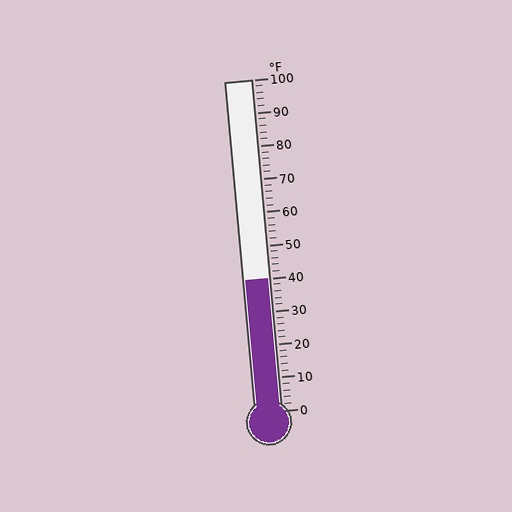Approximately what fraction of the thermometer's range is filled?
The thermometer is filled to approximately 40% of its range.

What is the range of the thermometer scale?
The thermometer scale ranges from 0°F to 100°F.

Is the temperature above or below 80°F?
The temperature is below 80°F.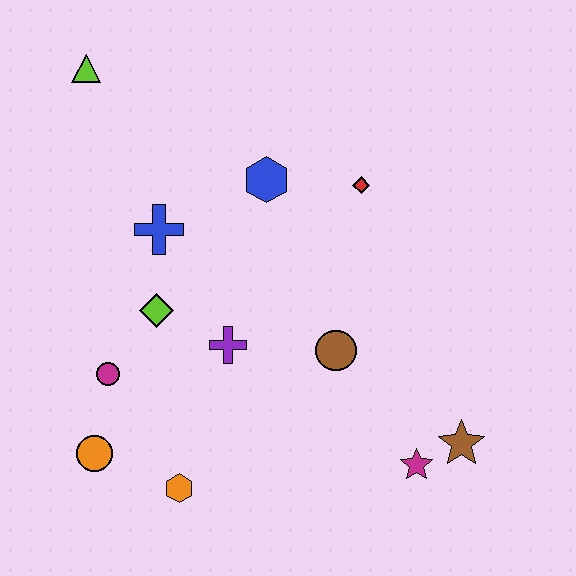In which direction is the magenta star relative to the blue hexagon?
The magenta star is below the blue hexagon.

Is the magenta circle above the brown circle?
No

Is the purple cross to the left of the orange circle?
No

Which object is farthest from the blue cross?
The brown star is farthest from the blue cross.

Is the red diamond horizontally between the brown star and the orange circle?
Yes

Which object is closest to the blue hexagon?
The red diamond is closest to the blue hexagon.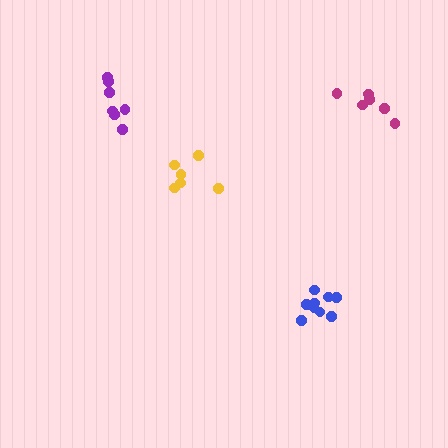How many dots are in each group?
Group 1: 7 dots, Group 2: 6 dots, Group 3: 9 dots, Group 4: 6 dots (28 total).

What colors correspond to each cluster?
The clusters are colored: purple, magenta, blue, yellow.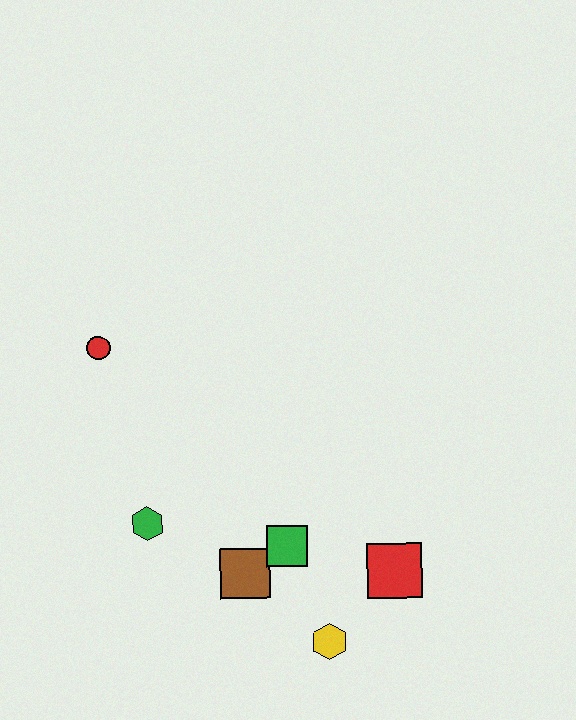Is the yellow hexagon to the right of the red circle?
Yes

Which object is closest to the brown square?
The green square is closest to the brown square.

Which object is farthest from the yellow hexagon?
The red circle is farthest from the yellow hexagon.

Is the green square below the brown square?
No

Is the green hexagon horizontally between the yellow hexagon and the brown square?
No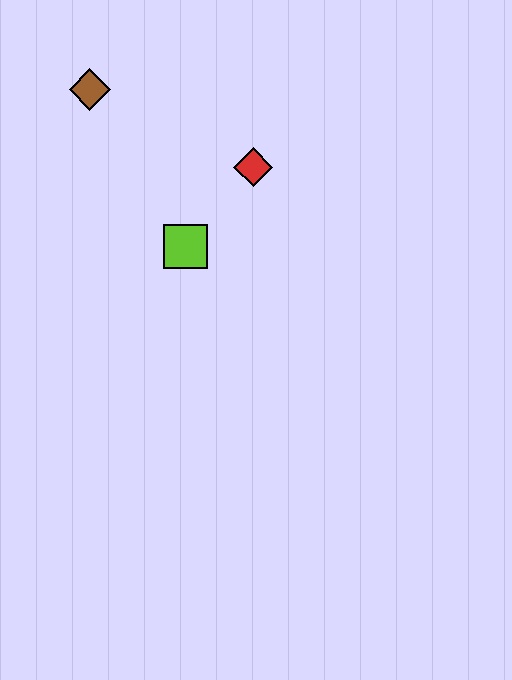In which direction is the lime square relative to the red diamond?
The lime square is below the red diamond.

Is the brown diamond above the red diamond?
Yes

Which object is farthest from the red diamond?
The brown diamond is farthest from the red diamond.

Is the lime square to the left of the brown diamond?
No